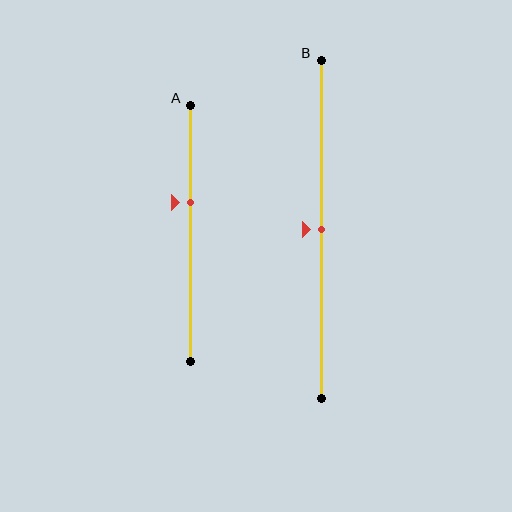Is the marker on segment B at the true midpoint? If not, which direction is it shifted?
Yes, the marker on segment B is at the true midpoint.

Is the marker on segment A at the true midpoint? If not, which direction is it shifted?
No, the marker on segment A is shifted upward by about 12% of the segment length.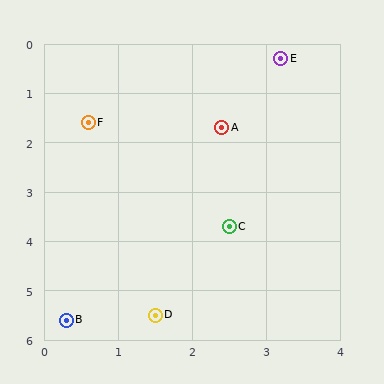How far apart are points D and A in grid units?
Points D and A are about 3.9 grid units apart.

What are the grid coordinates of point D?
Point D is at approximately (1.5, 5.5).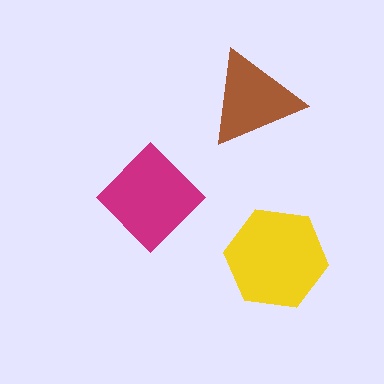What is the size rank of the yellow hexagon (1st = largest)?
1st.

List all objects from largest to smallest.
The yellow hexagon, the magenta diamond, the brown triangle.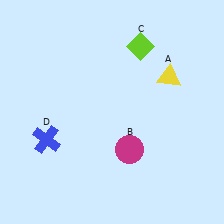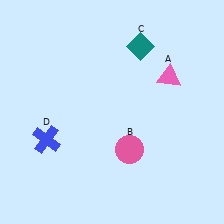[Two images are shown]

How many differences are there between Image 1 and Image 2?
There are 3 differences between the two images.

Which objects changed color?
A changed from yellow to pink. B changed from magenta to pink. C changed from lime to teal.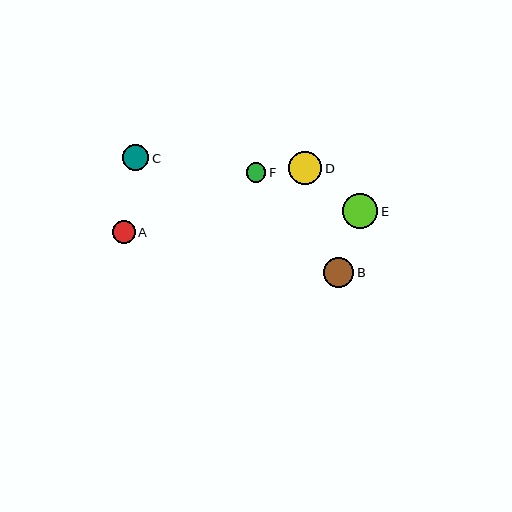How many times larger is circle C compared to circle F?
Circle C is approximately 1.3 times the size of circle F.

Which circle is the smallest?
Circle F is the smallest with a size of approximately 20 pixels.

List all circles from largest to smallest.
From largest to smallest: E, D, B, C, A, F.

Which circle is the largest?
Circle E is the largest with a size of approximately 35 pixels.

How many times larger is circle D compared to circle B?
Circle D is approximately 1.1 times the size of circle B.